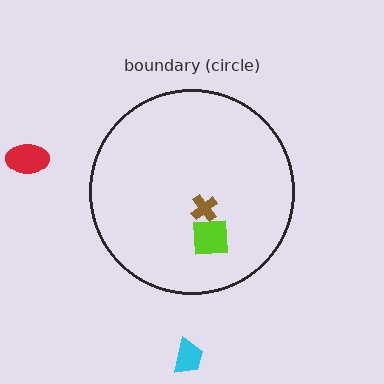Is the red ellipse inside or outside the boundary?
Outside.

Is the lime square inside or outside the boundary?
Inside.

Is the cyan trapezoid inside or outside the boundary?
Outside.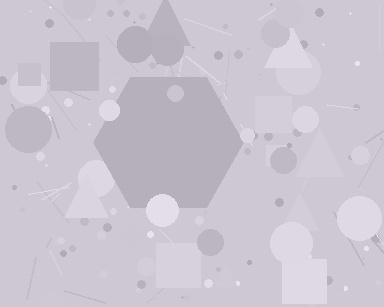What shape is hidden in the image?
A hexagon is hidden in the image.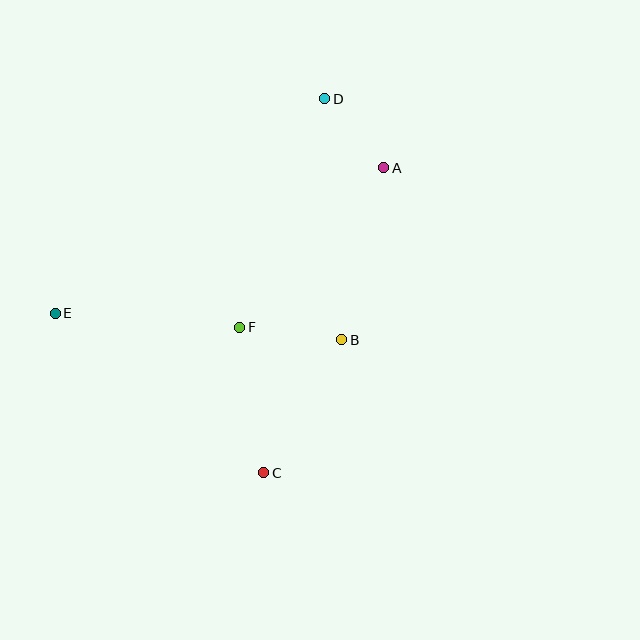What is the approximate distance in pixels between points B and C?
The distance between B and C is approximately 154 pixels.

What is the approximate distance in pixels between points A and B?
The distance between A and B is approximately 177 pixels.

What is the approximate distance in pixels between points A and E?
The distance between A and E is approximately 360 pixels.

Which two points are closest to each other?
Points A and D are closest to each other.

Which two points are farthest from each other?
Points C and D are farthest from each other.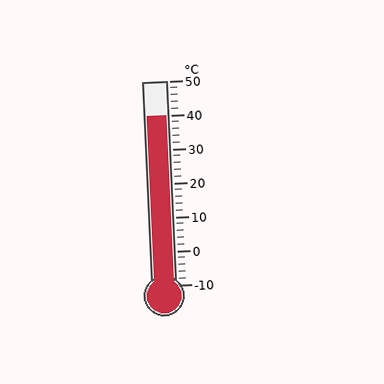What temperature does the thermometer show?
The thermometer shows approximately 40°C.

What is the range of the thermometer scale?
The thermometer scale ranges from -10°C to 50°C.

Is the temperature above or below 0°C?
The temperature is above 0°C.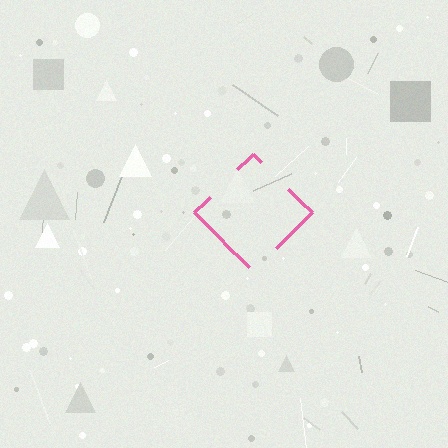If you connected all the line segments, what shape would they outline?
They would outline a diamond.